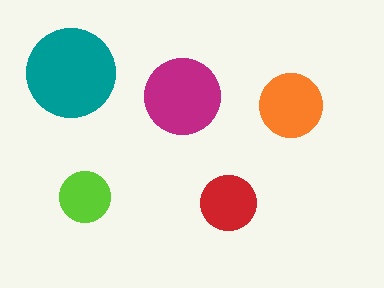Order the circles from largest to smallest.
the teal one, the magenta one, the orange one, the red one, the lime one.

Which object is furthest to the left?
The teal circle is leftmost.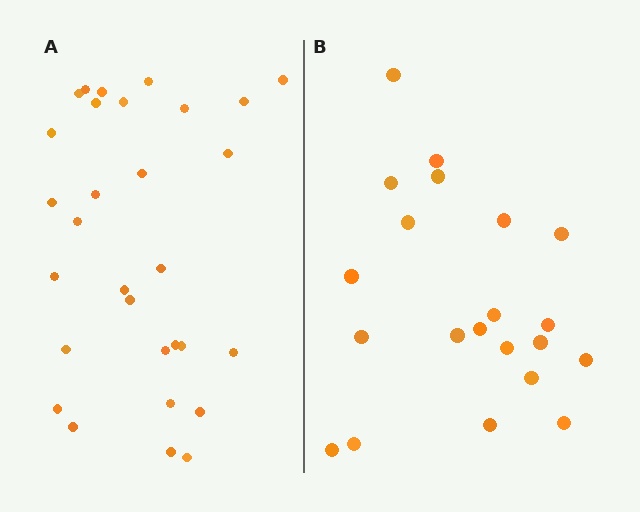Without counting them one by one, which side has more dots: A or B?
Region A (the left region) has more dots.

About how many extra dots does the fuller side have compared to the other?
Region A has roughly 8 or so more dots than region B.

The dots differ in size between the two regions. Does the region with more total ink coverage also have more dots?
No. Region B has more total ink coverage because its dots are larger, but region A actually contains more individual dots. Total area can be misleading — the number of items is what matters here.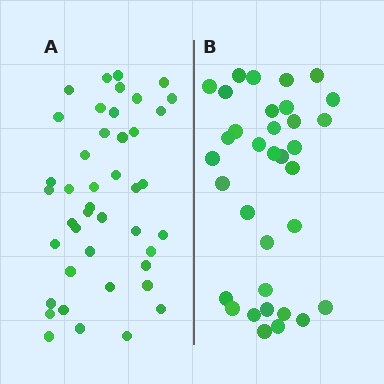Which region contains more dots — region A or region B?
Region A (the left region) has more dots.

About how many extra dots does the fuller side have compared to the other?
Region A has roughly 8 or so more dots than region B.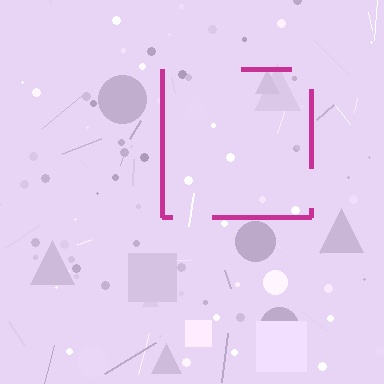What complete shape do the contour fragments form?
The contour fragments form a square.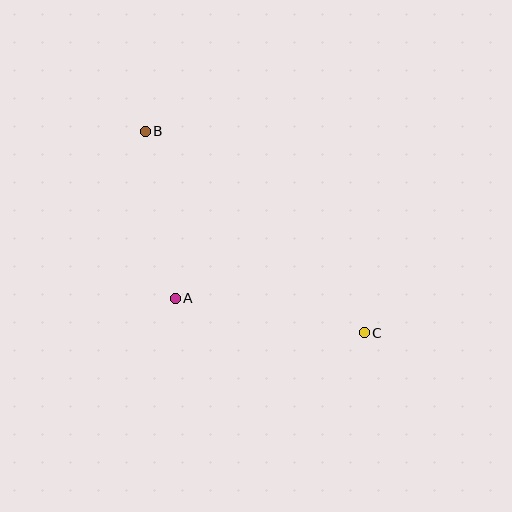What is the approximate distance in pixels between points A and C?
The distance between A and C is approximately 192 pixels.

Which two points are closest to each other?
Points A and B are closest to each other.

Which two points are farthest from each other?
Points B and C are farthest from each other.